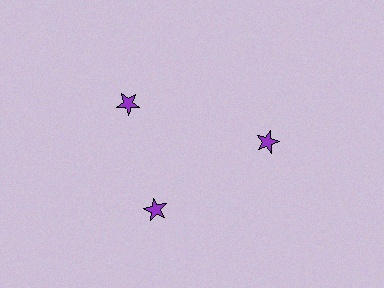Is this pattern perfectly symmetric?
No. The 3 purple stars are arranged in a ring, but one element near the 11 o'clock position is rotated out of alignment along the ring, breaking the 3-fold rotational symmetry.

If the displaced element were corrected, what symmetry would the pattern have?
It would have 3-fold rotational symmetry — the pattern would map onto itself every 120 degrees.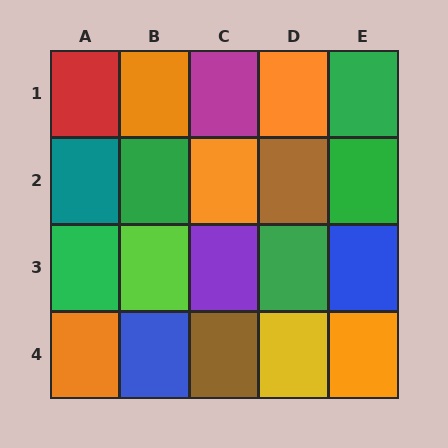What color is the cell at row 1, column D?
Orange.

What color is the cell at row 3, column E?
Blue.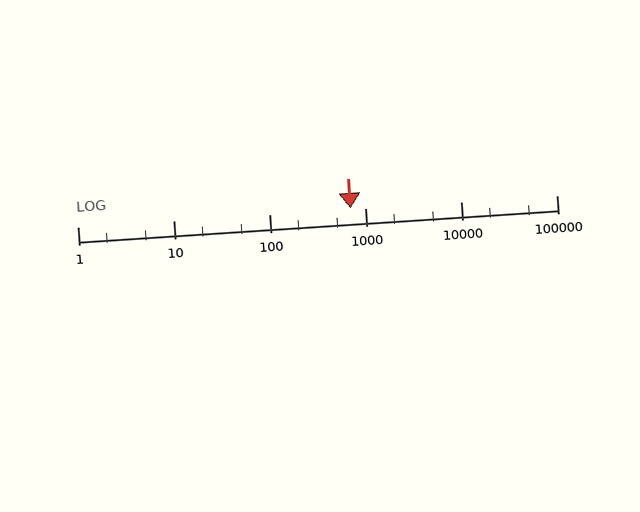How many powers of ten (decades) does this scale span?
The scale spans 5 decades, from 1 to 100000.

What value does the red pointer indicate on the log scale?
The pointer indicates approximately 700.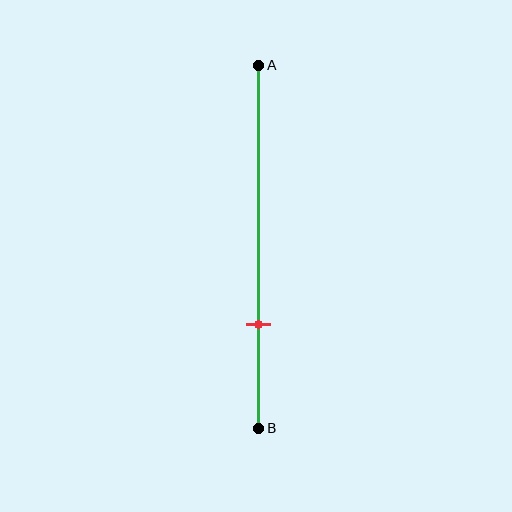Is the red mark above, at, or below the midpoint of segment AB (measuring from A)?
The red mark is below the midpoint of segment AB.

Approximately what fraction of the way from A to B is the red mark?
The red mark is approximately 70% of the way from A to B.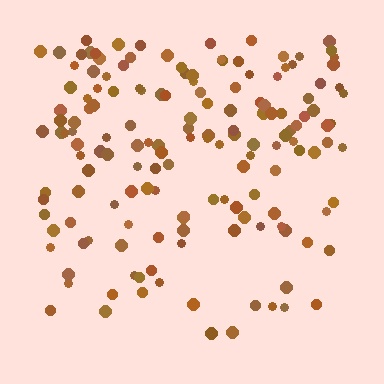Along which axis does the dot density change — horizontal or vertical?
Vertical.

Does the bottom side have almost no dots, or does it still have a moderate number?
Still a moderate number, just noticeably fewer than the top.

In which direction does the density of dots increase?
From bottom to top, with the top side densest.